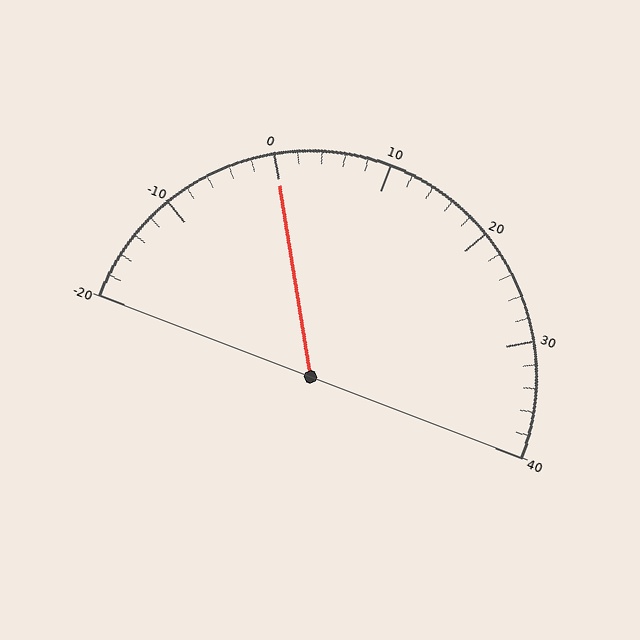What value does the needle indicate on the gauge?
The needle indicates approximately 0.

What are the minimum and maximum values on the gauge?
The gauge ranges from -20 to 40.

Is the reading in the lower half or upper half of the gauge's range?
The reading is in the lower half of the range (-20 to 40).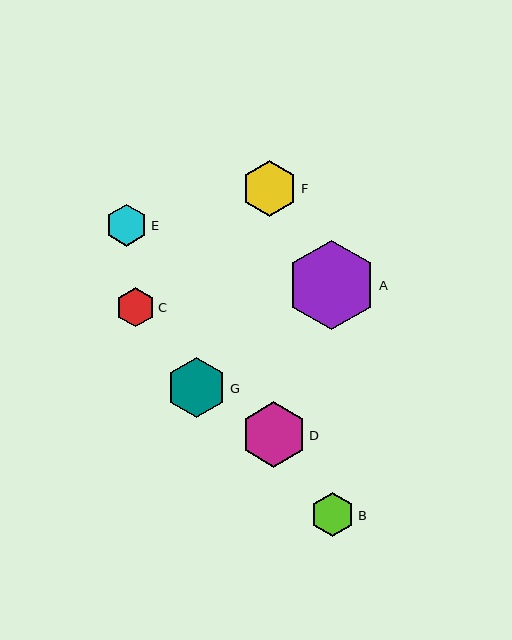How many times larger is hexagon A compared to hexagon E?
Hexagon A is approximately 2.1 times the size of hexagon E.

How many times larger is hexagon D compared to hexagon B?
Hexagon D is approximately 1.5 times the size of hexagon B.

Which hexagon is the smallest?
Hexagon C is the smallest with a size of approximately 39 pixels.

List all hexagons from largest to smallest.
From largest to smallest: A, D, G, F, B, E, C.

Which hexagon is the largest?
Hexagon A is the largest with a size of approximately 89 pixels.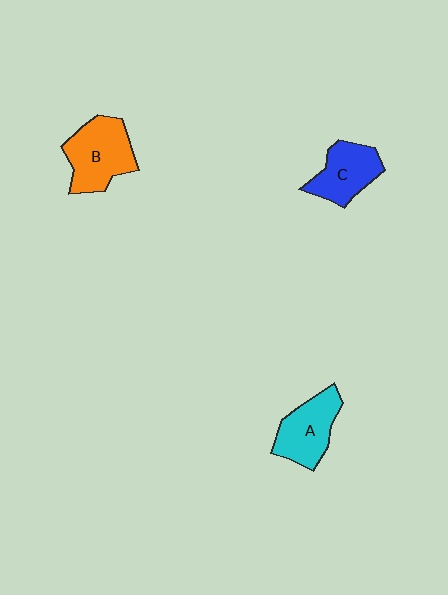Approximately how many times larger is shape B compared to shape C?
Approximately 1.3 times.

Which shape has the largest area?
Shape B (orange).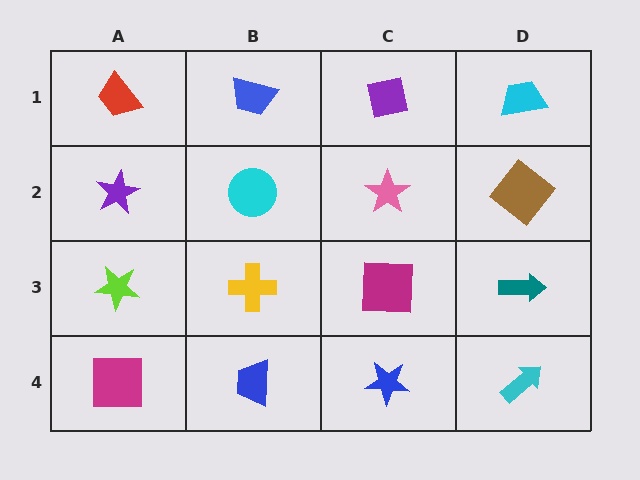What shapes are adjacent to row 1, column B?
A cyan circle (row 2, column B), a red trapezoid (row 1, column A), a purple square (row 1, column C).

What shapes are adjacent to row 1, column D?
A brown diamond (row 2, column D), a purple square (row 1, column C).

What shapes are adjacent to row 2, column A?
A red trapezoid (row 1, column A), a lime star (row 3, column A), a cyan circle (row 2, column B).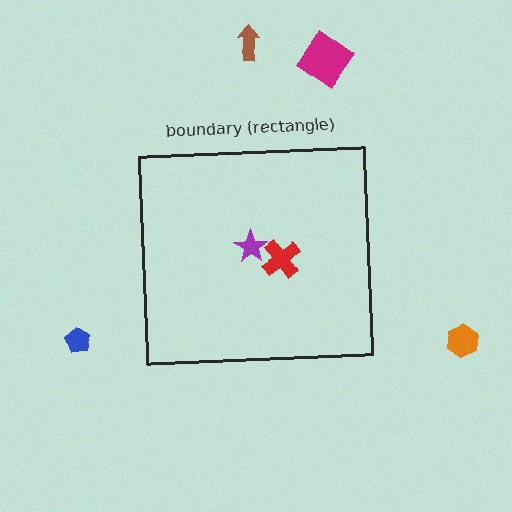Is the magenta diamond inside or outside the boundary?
Outside.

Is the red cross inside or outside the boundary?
Inside.